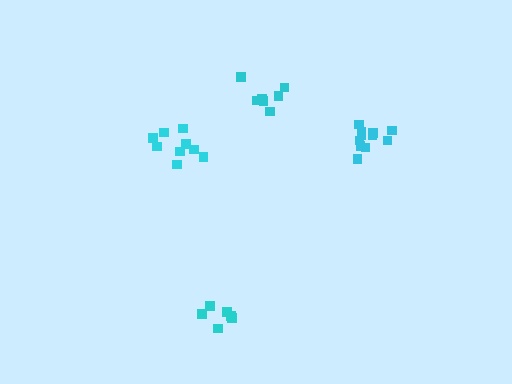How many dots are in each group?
Group 1: 9 dots, Group 2: 6 dots, Group 3: 11 dots, Group 4: 7 dots (33 total).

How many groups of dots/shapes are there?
There are 4 groups.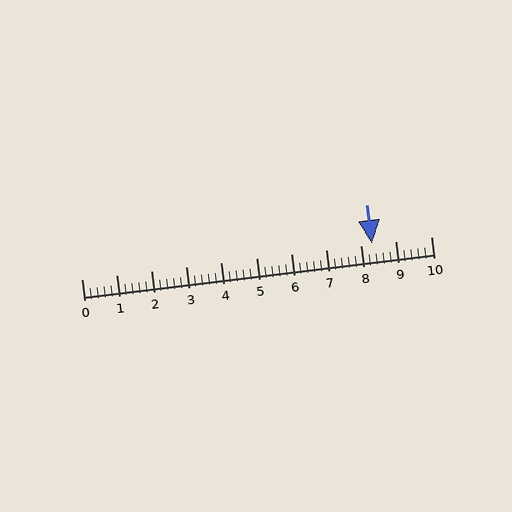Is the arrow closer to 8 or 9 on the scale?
The arrow is closer to 8.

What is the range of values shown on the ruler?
The ruler shows values from 0 to 10.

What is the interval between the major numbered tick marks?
The major tick marks are spaced 1 units apart.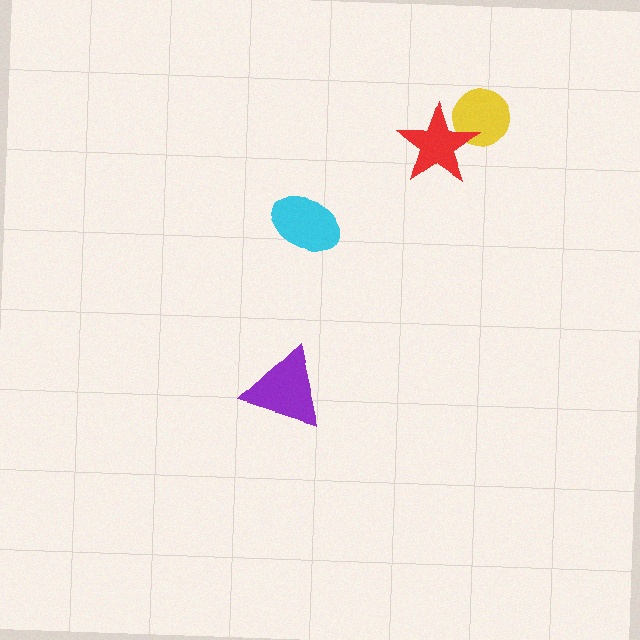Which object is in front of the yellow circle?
The red star is in front of the yellow circle.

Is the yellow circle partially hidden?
Yes, it is partially covered by another shape.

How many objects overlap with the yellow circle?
1 object overlaps with the yellow circle.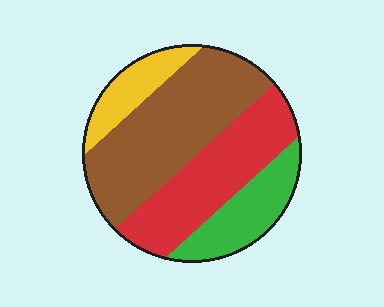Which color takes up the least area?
Yellow, at roughly 10%.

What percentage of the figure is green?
Green takes up about one sixth (1/6) of the figure.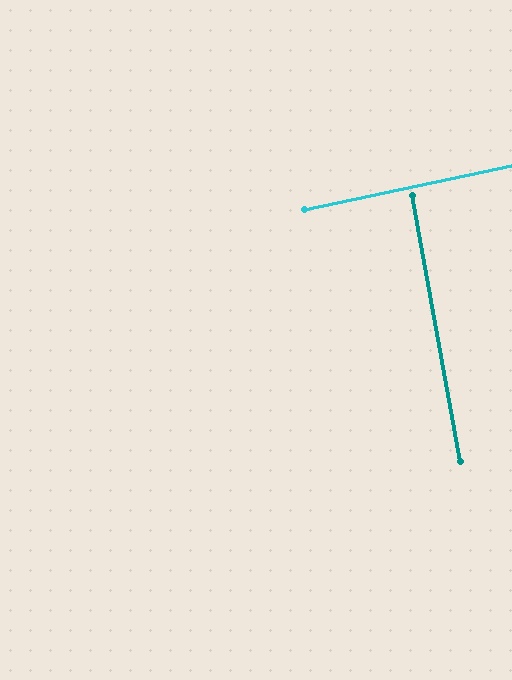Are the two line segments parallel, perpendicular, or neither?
Perpendicular — they meet at approximately 88°.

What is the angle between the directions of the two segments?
Approximately 88 degrees.